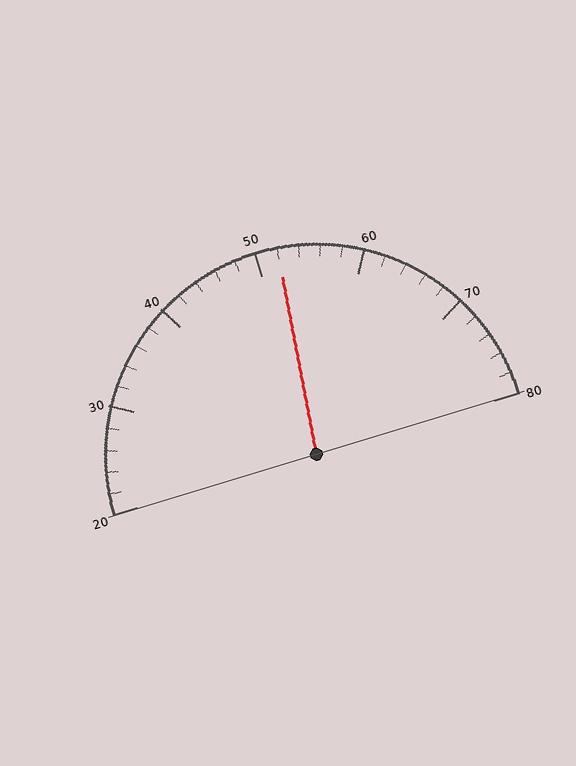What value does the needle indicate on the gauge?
The needle indicates approximately 52.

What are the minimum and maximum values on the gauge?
The gauge ranges from 20 to 80.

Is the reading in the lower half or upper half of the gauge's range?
The reading is in the upper half of the range (20 to 80).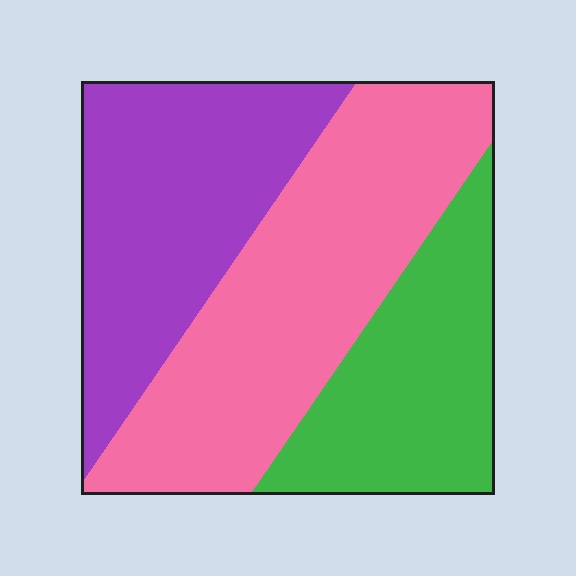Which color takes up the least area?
Green, at roughly 25%.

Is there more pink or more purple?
Pink.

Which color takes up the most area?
Pink, at roughly 40%.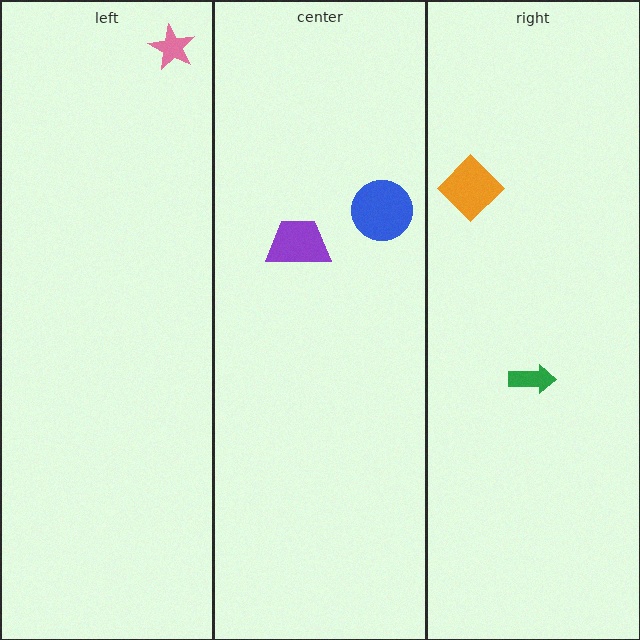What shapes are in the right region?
The orange diamond, the green arrow.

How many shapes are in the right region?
2.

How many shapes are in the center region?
2.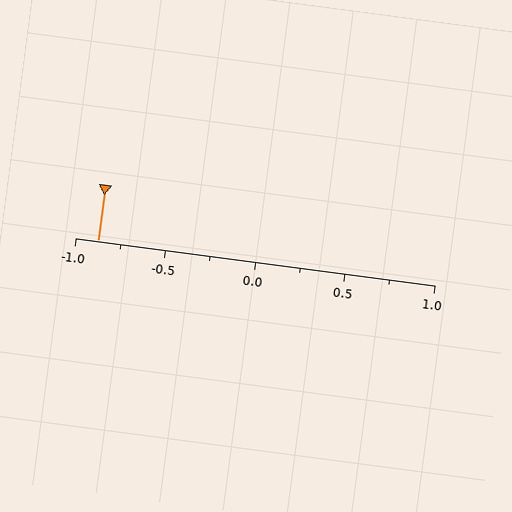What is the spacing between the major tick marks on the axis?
The major ticks are spaced 0.5 apart.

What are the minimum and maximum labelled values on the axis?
The axis runs from -1.0 to 1.0.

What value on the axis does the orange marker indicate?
The marker indicates approximately -0.88.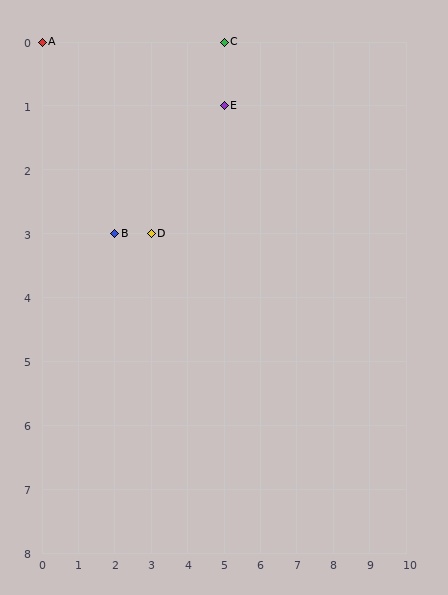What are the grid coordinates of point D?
Point D is at grid coordinates (3, 3).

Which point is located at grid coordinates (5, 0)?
Point C is at (5, 0).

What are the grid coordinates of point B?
Point B is at grid coordinates (2, 3).